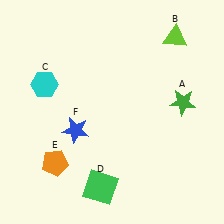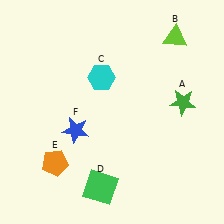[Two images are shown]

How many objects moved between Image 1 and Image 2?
1 object moved between the two images.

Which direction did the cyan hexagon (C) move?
The cyan hexagon (C) moved right.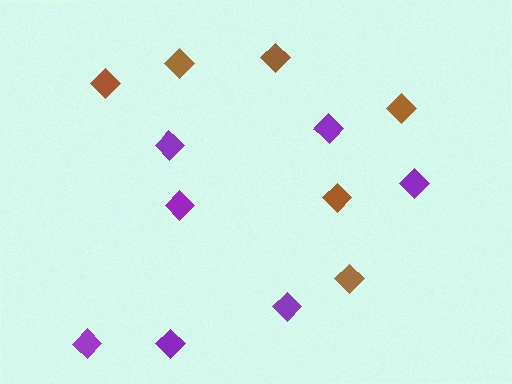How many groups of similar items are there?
There are 2 groups: one group of brown diamonds (6) and one group of purple diamonds (7).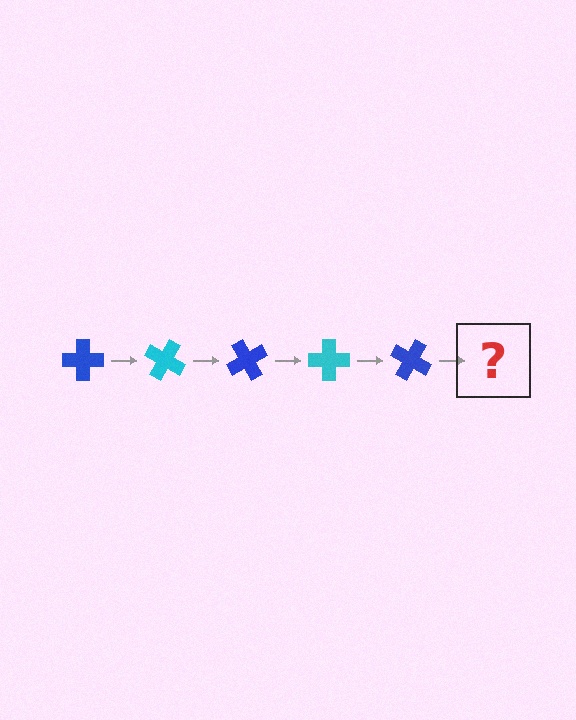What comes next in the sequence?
The next element should be a cyan cross, rotated 150 degrees from the start.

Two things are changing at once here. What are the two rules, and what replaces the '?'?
The two rules are that it rotates 30 degrees each step and the color cycles through blue and cyan. The '?' should be a cyan cross, rotated 150 degrees from the start.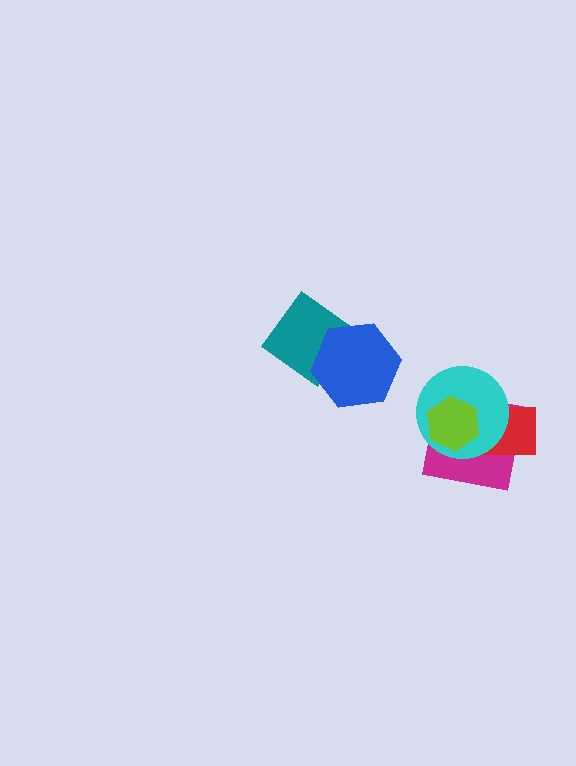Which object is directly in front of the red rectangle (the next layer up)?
The cyan circle is directly in front of the red rectangle.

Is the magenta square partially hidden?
Yes, it is partially covered by another shape.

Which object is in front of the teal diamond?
The blue hexagon is in front of the teal diamond.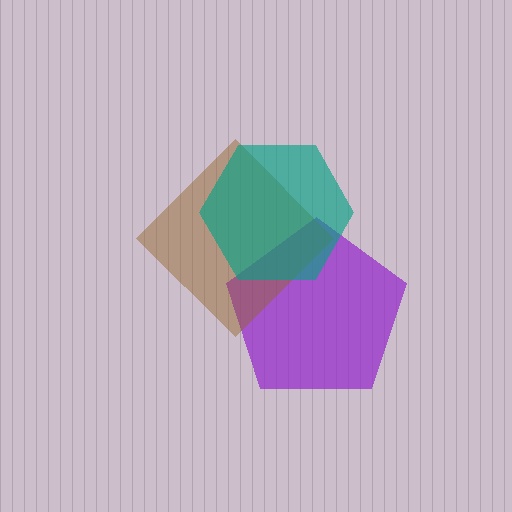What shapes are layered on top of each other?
The layered shapes are: a purple pentagon, a brown diamond, a teal hexagon.